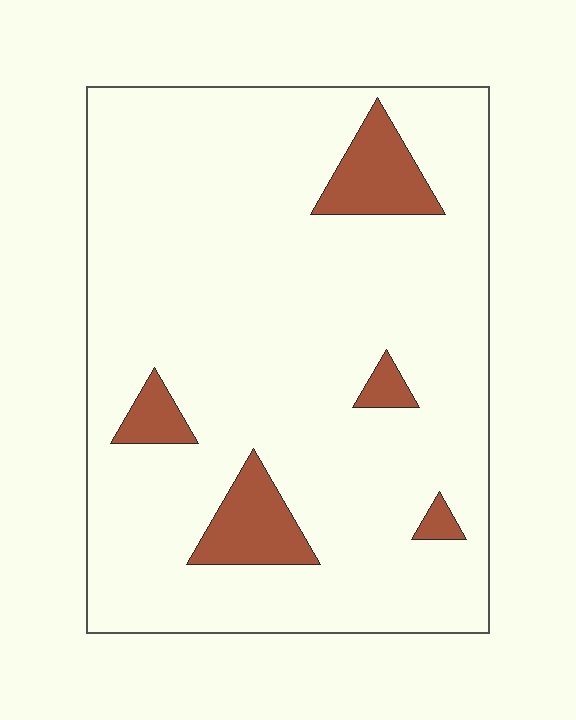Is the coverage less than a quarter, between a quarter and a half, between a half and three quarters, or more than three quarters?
Less than a quarter.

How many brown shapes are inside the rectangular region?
5.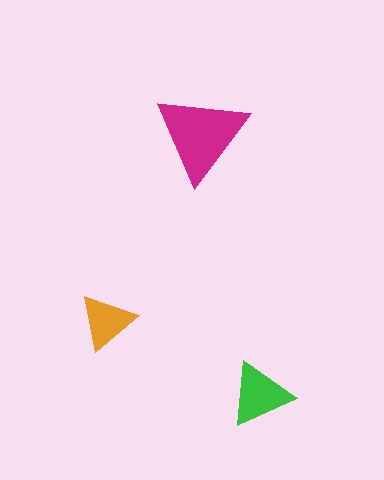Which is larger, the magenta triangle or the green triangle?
The magenta one.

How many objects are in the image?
There are 3 objects in the image.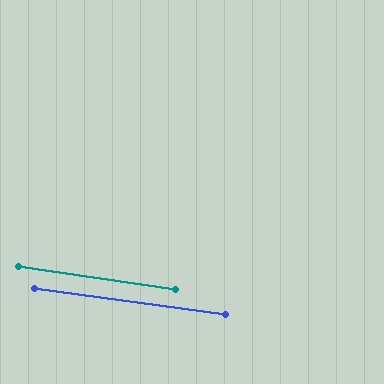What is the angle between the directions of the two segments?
Approximately 1 degree.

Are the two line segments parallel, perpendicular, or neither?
Parallel — their directions differ by only 0.7°.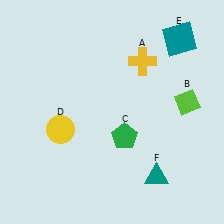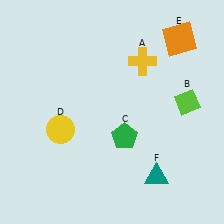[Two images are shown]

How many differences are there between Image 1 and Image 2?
There is 1 difference between the two images.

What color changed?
The square (E) changed from teal in Image 1 to orange in Image 2.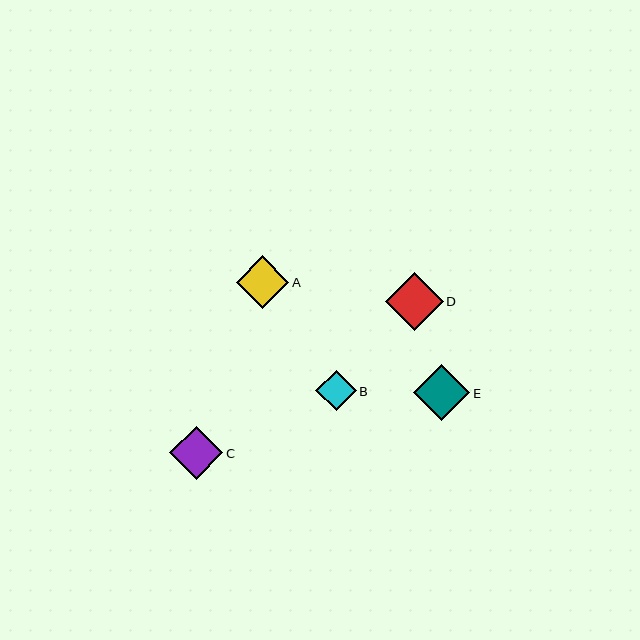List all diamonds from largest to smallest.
From largest to smallest: D, E, C, A, B.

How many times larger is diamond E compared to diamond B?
Diamond E is approximately 1.4 times the size of diamond B.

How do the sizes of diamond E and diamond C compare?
Diamond E and diamond C are approximately the same size.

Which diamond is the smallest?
Diamond B is the smallest with a size of approximately 40 pixels.